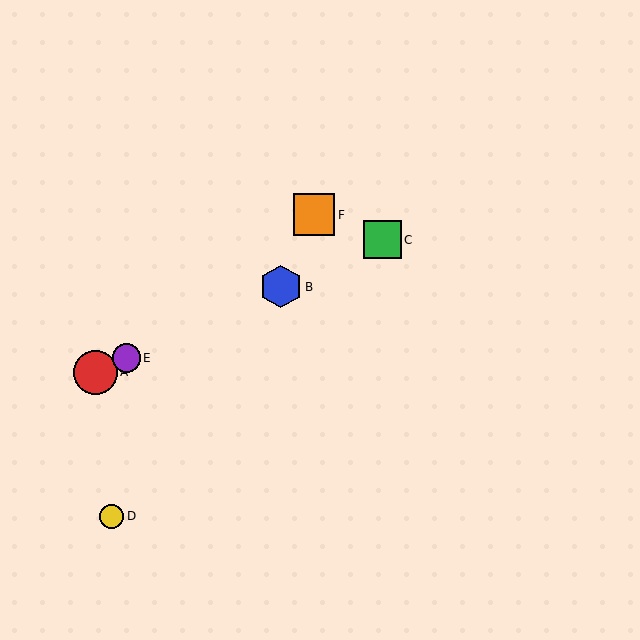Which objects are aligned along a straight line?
Objects A, B, C, E are aligned along a straight line.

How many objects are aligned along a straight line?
4 objects (A, B, C, E) are aligned along a straight line.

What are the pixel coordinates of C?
Object C is at (382, 240).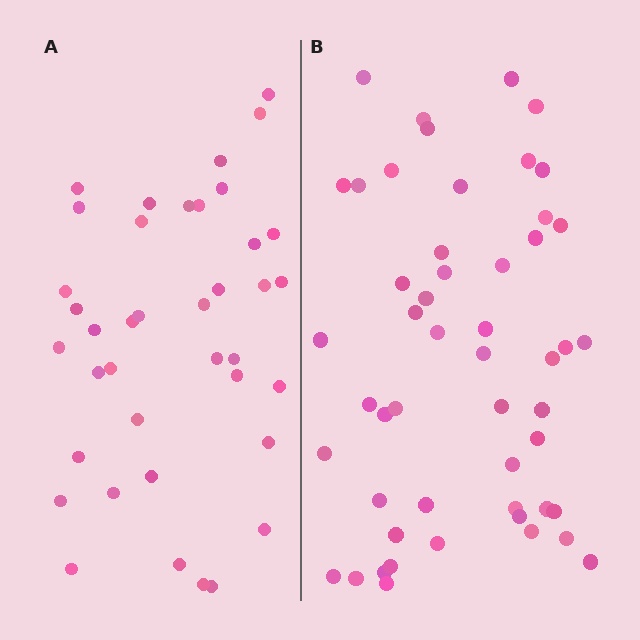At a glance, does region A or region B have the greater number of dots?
Region B (the right region) has more dots.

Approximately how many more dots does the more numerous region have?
Region B has roughly 12 or so more dots than region A.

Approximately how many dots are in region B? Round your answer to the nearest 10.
About 50 dots. (The exact count is 51, which rounds to 50.)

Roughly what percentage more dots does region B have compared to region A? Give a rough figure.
About 30% more.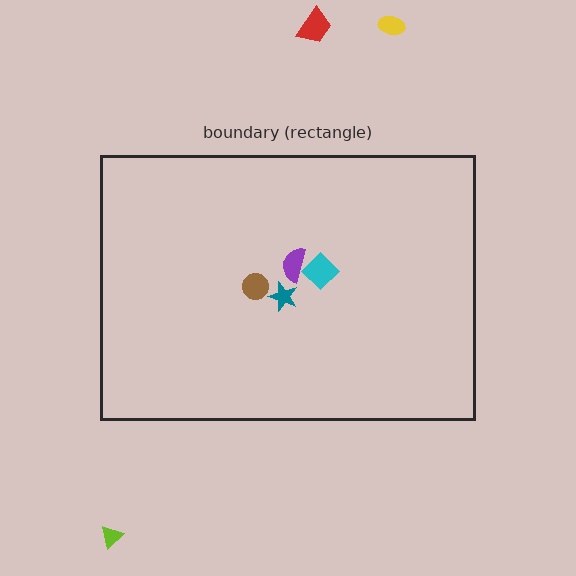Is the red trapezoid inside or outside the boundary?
Outside.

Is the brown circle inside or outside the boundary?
Inside.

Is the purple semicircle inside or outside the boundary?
Inside.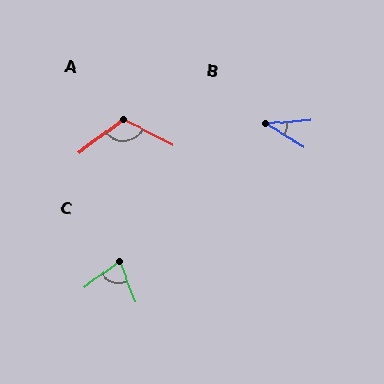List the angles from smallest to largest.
B (35°), C (73°), A (116°).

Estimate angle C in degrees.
Approximately 73 degrees.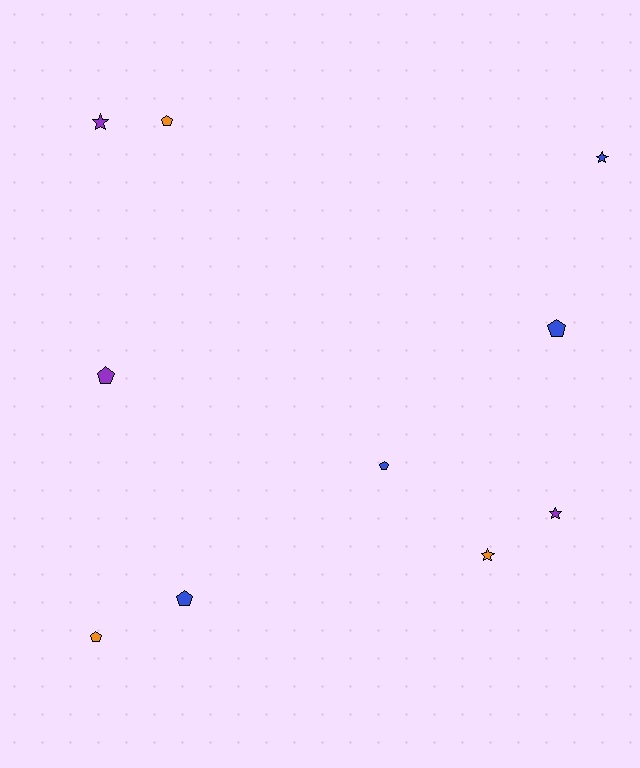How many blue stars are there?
There is 1 blue star.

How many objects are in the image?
There are 10 objects.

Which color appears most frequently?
Blue, with 4 objects.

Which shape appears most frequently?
Pentagon, with 6 objects.